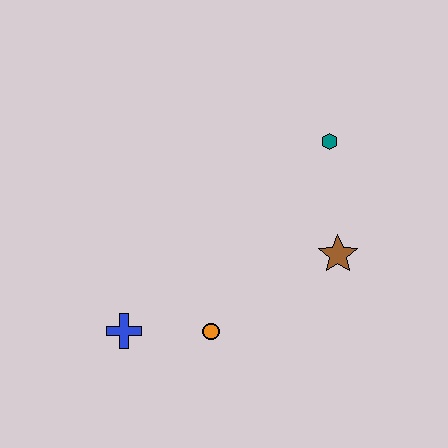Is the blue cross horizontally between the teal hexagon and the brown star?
No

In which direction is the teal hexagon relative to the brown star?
The teal hexagon is above the brown star.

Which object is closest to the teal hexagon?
The brown star is closest to the teal hexagon.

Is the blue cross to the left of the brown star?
Yes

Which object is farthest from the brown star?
The blue cross is farthest from the brown star.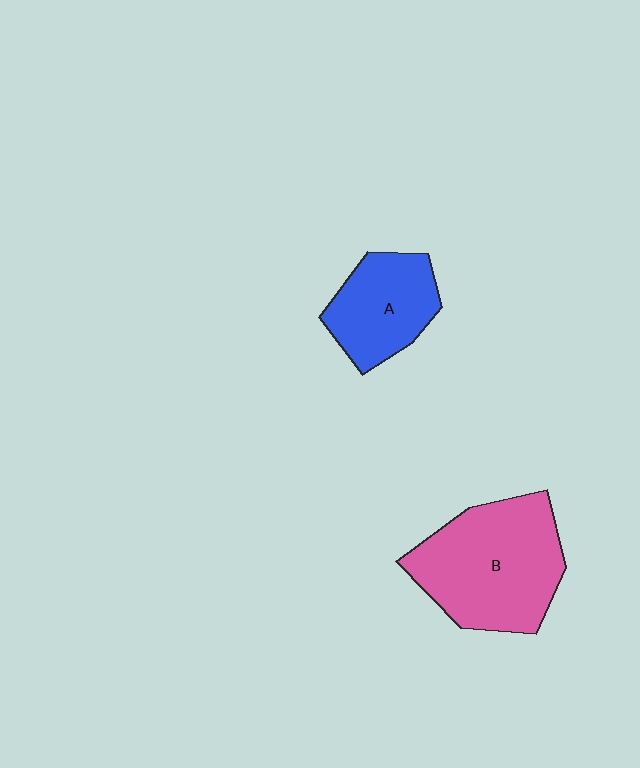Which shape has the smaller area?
Shape A (blue).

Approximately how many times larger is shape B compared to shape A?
Approximately 1.7 times.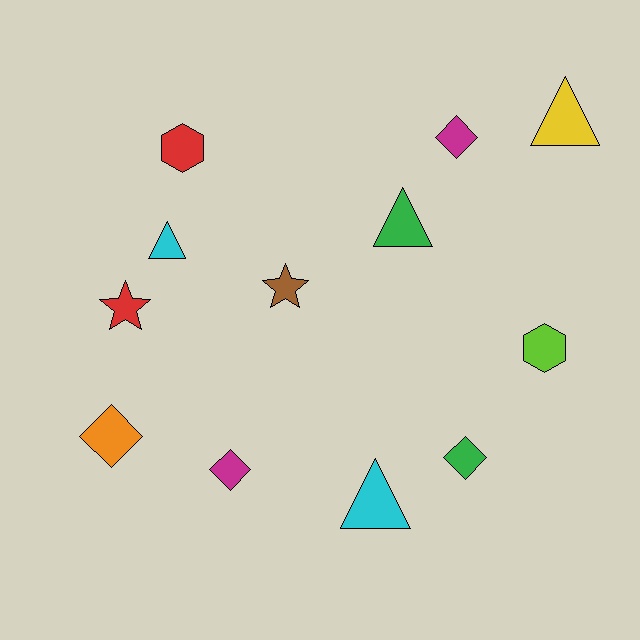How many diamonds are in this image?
There are 4 diamonds.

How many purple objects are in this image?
There are no purple objects.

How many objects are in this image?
There are 12 objects.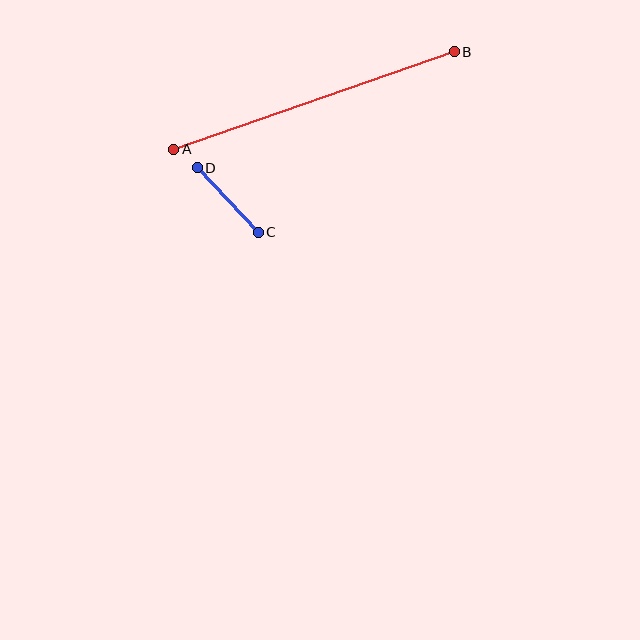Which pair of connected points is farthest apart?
Points A and B are farthest apart.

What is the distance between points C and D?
The distance is approximately 89 pixels.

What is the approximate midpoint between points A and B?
The midpoint is at approximately (314, 100) pixels.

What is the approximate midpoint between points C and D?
The midpoint is at approximately (228, 200) pixels.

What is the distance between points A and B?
The distance is approximately 297 pixels.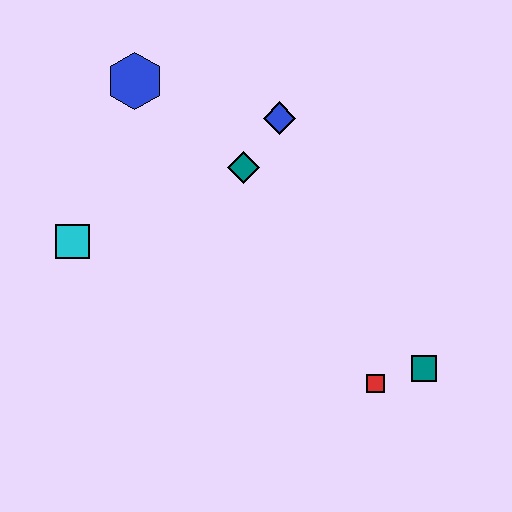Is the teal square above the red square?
Yes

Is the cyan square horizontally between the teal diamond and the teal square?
No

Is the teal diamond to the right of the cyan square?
Yes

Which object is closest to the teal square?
The red square is closest to the teal square.